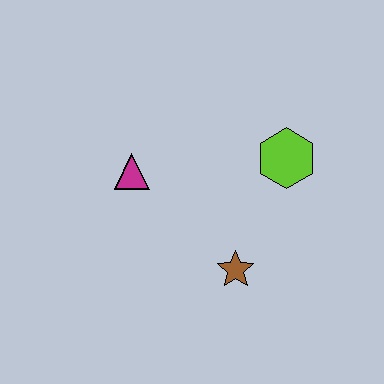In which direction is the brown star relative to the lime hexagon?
The brown star is below the lime hexagon.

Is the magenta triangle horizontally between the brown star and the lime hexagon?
No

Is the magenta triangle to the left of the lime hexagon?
Yes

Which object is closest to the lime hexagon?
The brown star is closest to the lime hexagon.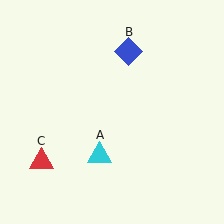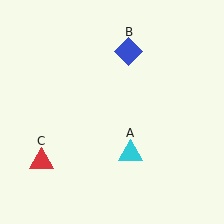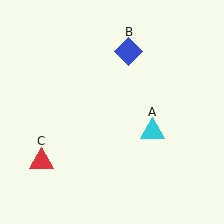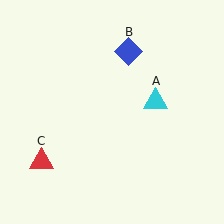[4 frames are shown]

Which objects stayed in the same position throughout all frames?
Blue diamond (object B) and red triangle (object C) remained stationary.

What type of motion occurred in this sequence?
The cyan triangle (object A) rotated counterclockwise around the center of the scene.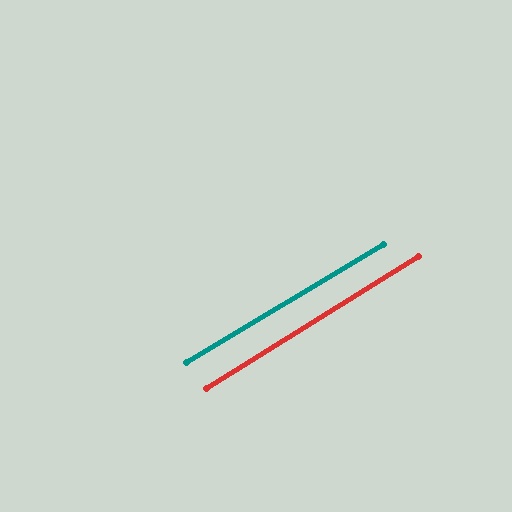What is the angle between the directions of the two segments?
Approximately 1 degree.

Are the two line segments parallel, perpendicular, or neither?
Parallel — their directions differ by only 0.9°.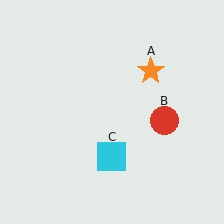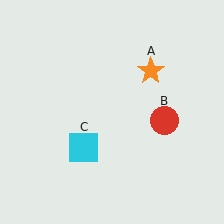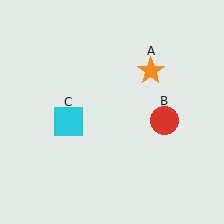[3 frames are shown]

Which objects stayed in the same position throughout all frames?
Orange star (object A) and red circle (object B) remained stationary.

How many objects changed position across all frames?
1 object changed position: cyan square (object C).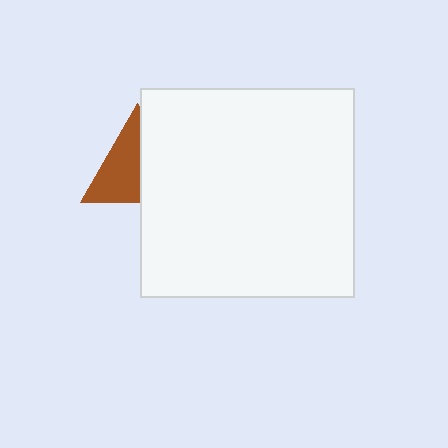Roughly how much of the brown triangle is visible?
About half of it is visible (roughly 53%).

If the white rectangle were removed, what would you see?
You would see the complete brown triangle.